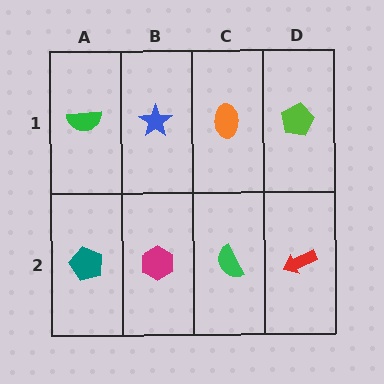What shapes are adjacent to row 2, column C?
An orange ellipse (row 1, column C), a magenta hexagon (row 2, column B), a red arrow (row 2, column D).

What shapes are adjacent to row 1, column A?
A teal pentagon (row 2, column A), a blue star (row 1, column B).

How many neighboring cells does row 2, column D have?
2.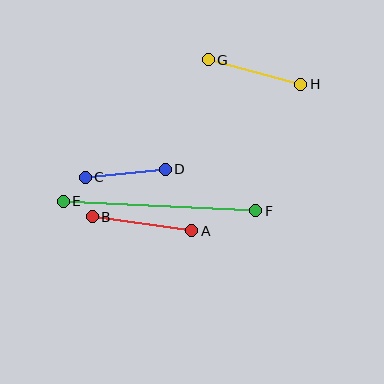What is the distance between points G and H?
The distance is approximately 95 pixels.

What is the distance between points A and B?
The distance is approximately 100 pixels.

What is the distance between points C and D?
The distance is approximately 80 pixels.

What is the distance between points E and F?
The distance is approximately 193 pixels.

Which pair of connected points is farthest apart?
Points E and F are farthest apart.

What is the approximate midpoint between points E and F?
The midpoint is at approximately (159, 206) pixels.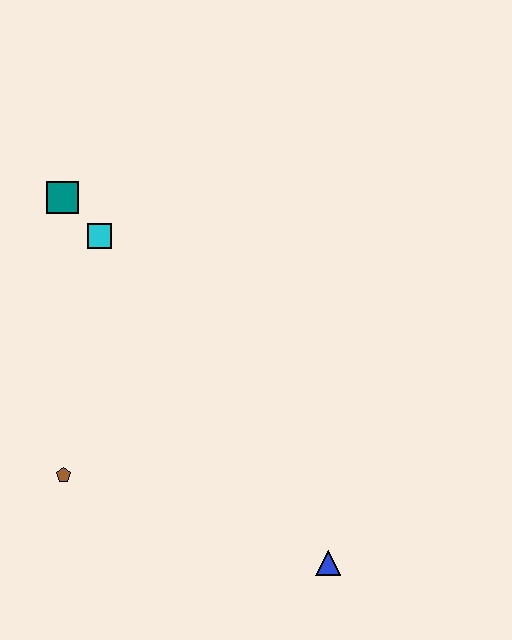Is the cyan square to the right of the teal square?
Yes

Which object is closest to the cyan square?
The teal square is closest to the cyan square.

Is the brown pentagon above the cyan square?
No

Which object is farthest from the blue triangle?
The teal square is farthest from the blue triangle.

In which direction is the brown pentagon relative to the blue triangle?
The brown pentagon is to the left of the blue triangle.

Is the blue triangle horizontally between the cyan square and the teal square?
No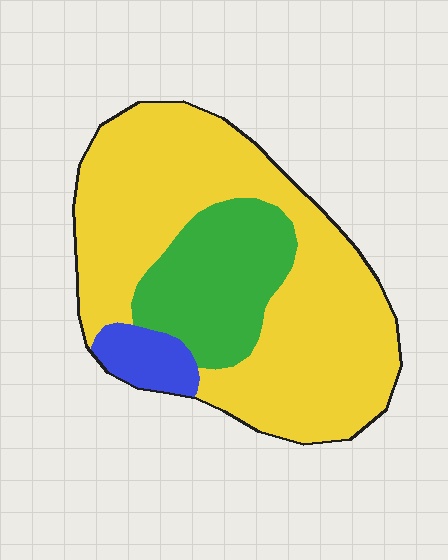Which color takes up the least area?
Blue, at roughly 5%.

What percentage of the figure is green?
Green covers roughly 25% of the figure.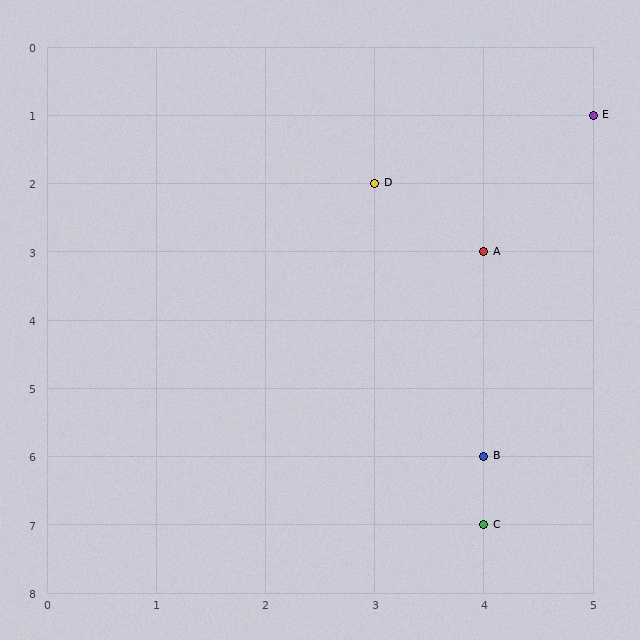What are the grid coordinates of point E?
Point E is at grid coordinates (5, 1).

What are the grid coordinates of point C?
Point C is at grid coordinates (4, 7).